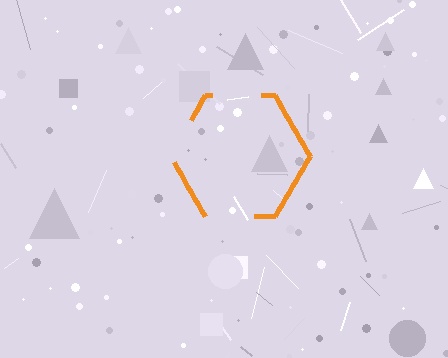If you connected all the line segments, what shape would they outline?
They would outline a hexagon.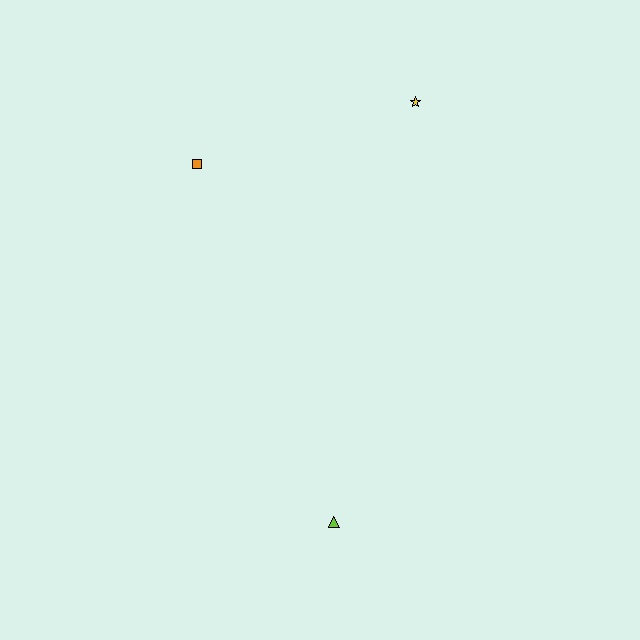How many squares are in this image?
There is 1 square.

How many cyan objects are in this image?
There are no cyan objects.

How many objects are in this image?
There are 3 objects.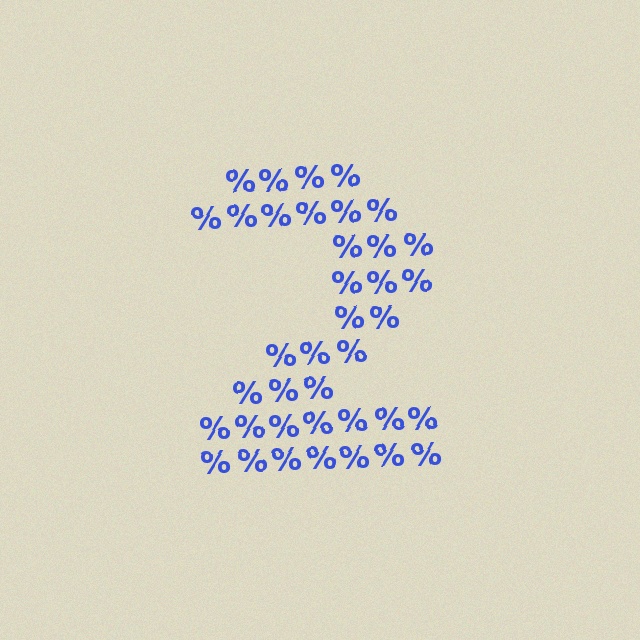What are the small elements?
The small elements are percent signs.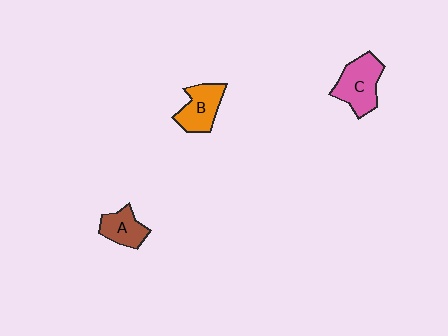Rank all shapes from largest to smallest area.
From largest to smallest: C (pink), B (orange), A (brown).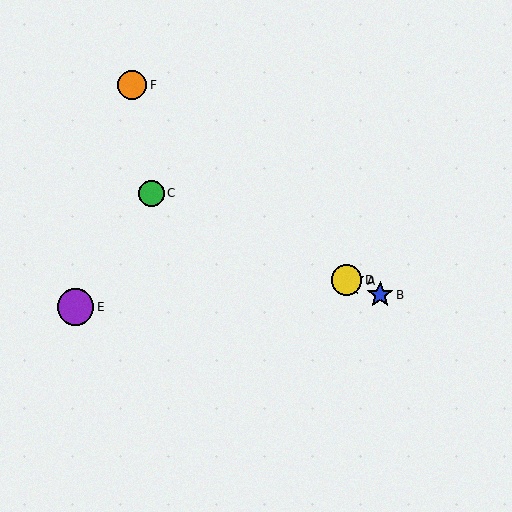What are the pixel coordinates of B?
Object B is at (380, 295).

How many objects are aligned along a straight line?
4 objects (A, B, C, D) are aligned along a straight line.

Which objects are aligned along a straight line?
Objects A, B, C, D are aligned along a straight line.